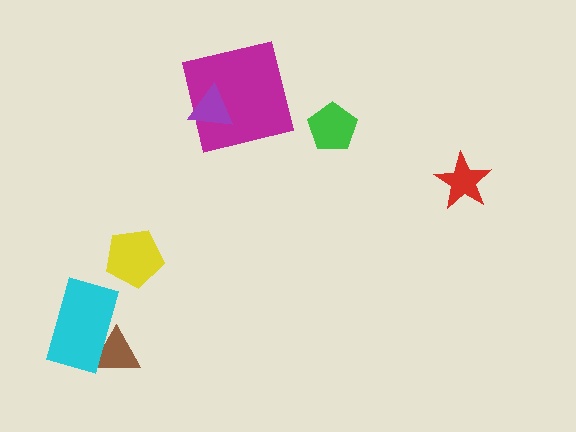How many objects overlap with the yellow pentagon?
0 objects overlap with the yellow pentagon.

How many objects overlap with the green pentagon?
0 objects overlap with the green pentagon.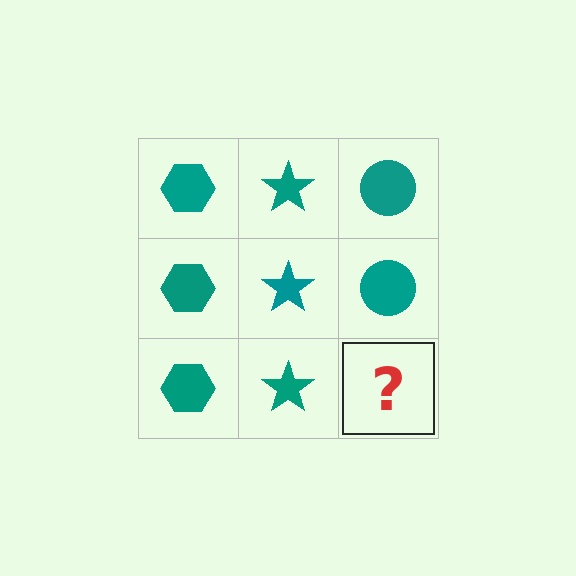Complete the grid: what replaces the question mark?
The question mark should be replaced with a teal circle.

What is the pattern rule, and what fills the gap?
The rule is that each column has a consistent shape. The gap should be filled with a teal circle.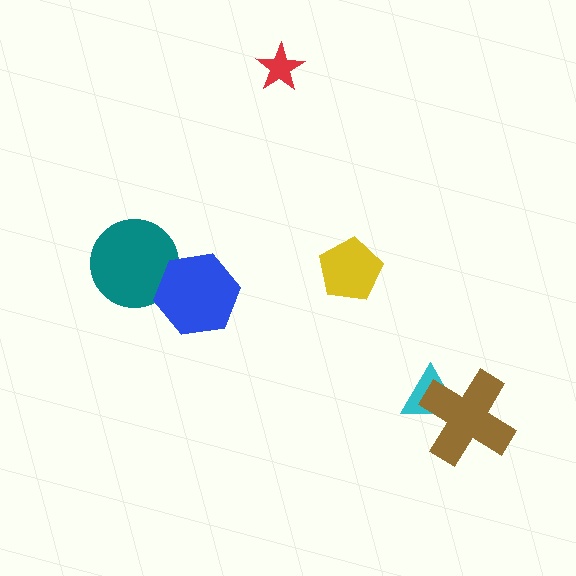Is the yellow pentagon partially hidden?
No, no other shape covers it.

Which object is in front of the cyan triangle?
The brown cross is in front of the cyan triangle.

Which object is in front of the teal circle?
The blue hexagon is in front of the teal circle.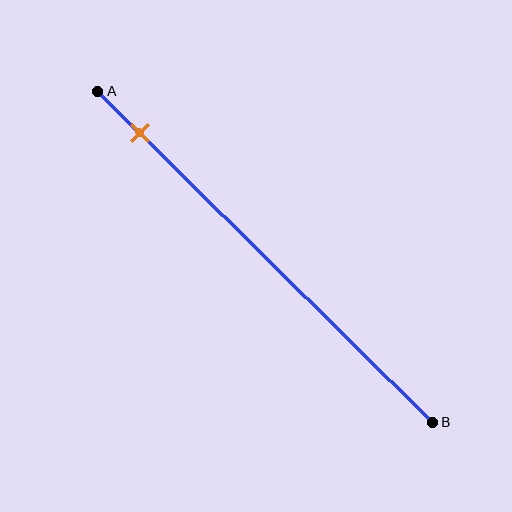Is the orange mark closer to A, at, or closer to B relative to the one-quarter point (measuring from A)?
The orange mark is closer to point A than the one-quarter point of segment AB.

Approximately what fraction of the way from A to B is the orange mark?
The orange mark is approximately 15% of the way from A to B.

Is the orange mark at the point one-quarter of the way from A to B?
No, the mark is at about 15% from A, not at the 25% one-quarter point.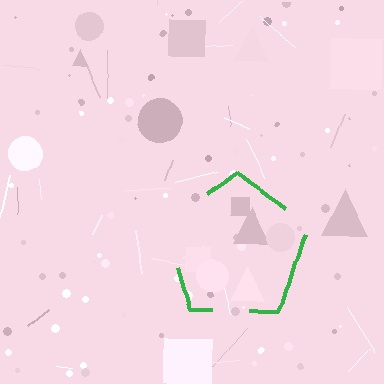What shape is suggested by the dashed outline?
The dashed outline suggests a pentagon.